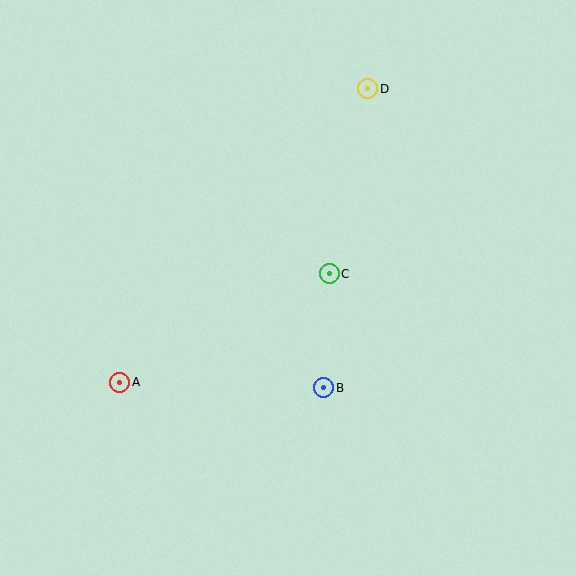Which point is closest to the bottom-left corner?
Point A is closest to the bottom-left corner.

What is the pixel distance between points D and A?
The distance between D and A is 384 pixels.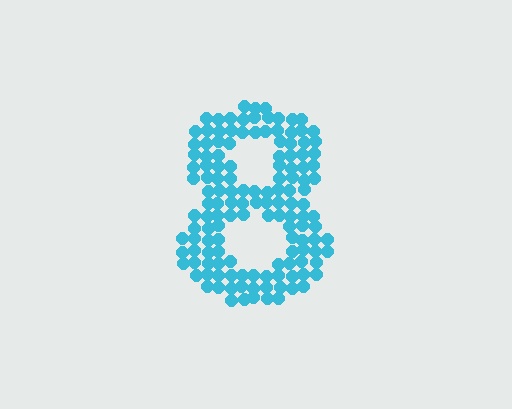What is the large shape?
The large shape is the digit 8.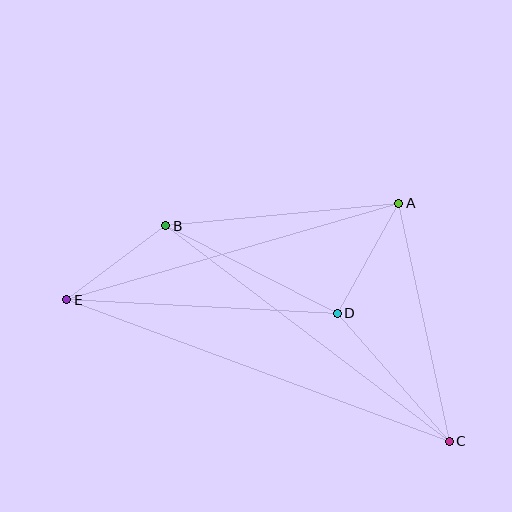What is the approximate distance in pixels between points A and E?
The distance between A and E is approximately 346 pixels.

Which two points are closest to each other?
Points B and E are closest to each other.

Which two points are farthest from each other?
Points C and E are farthest from each other.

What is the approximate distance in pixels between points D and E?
The distance between D and E is approximately 271 pixels.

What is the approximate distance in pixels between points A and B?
The distance between A and B is approximately 235 pixels.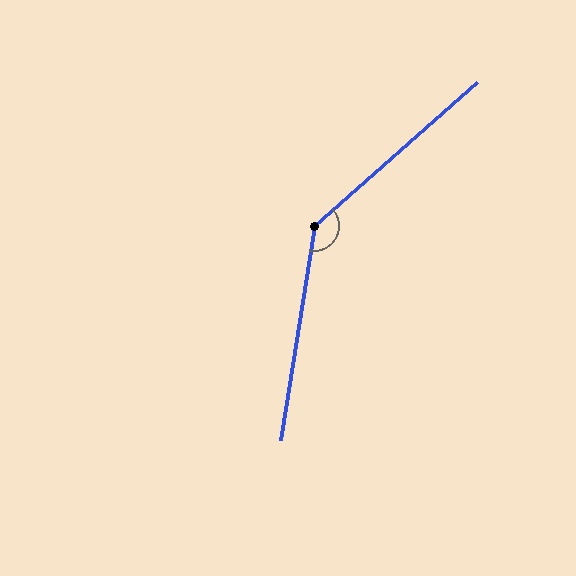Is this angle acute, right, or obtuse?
It is obtuse.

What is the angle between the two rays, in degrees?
Approximately 140 degrees.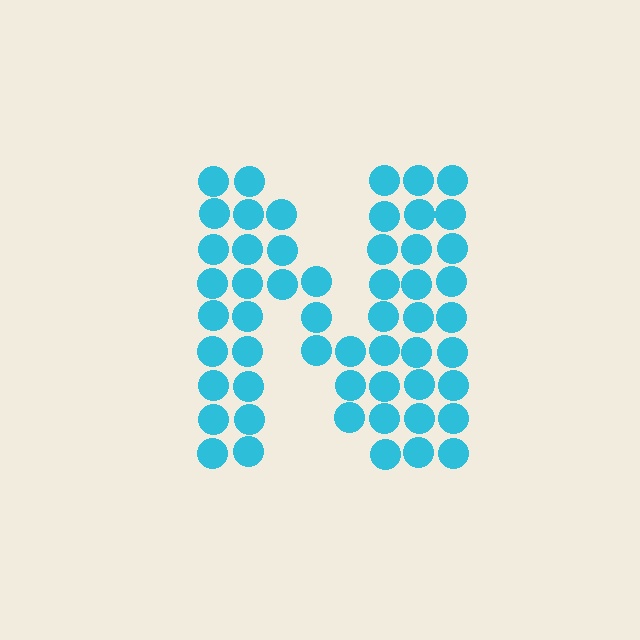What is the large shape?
The large shape is the letter N.